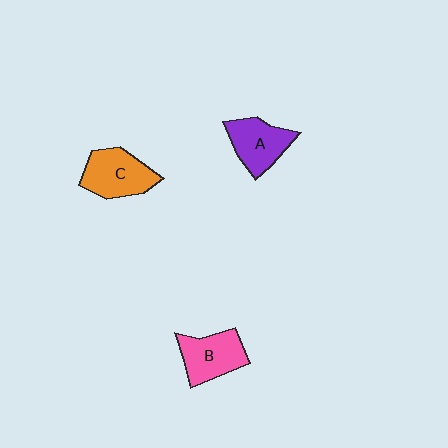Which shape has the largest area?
Shape C (orange).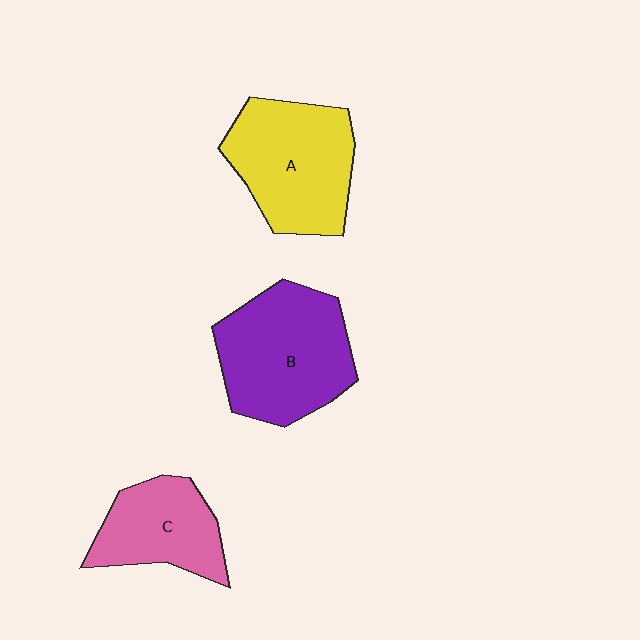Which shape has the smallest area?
Shape C (pink).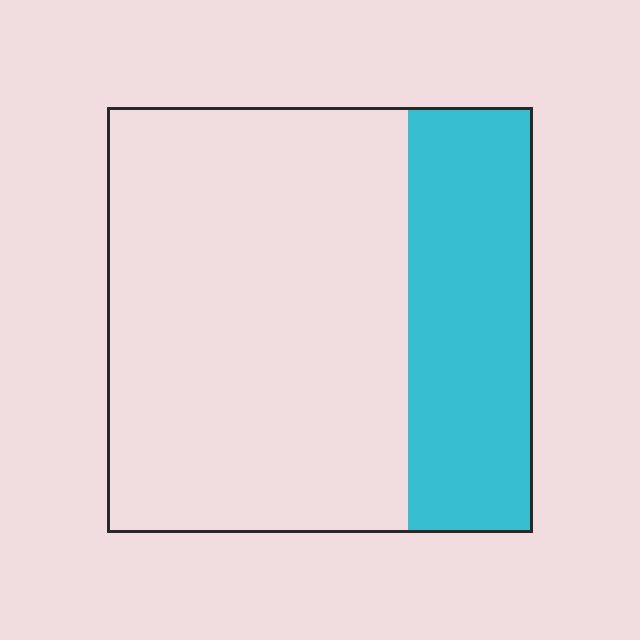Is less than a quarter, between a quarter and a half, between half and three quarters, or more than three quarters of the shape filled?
Between a quarter and a half.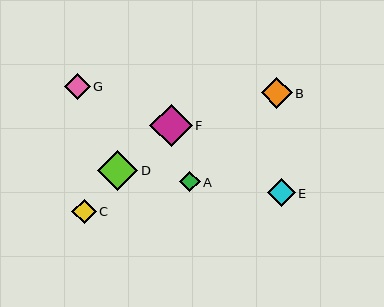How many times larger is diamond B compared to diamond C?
Diamond B is approximately 1.3 times the size of diamond C.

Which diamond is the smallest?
Diamond A is the smallest with a size of approximately 20 pixels.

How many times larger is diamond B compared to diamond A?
Diamond B is approximately 1.5 times the size of diamond A.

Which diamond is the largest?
Diamond F is the largest with a size of approximately 42 pixels.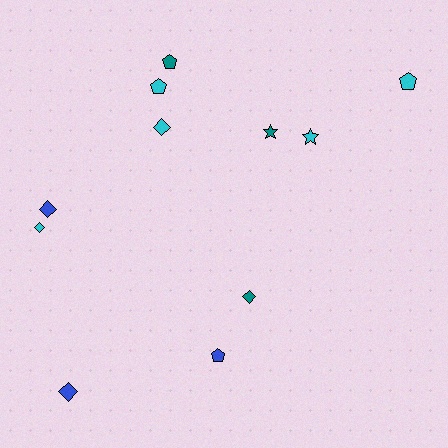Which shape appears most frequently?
Diamond, with 5 objects.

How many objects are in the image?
There are 11 objects.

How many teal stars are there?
There is 1 teal star.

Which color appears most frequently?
Cyan, with 5 objects.